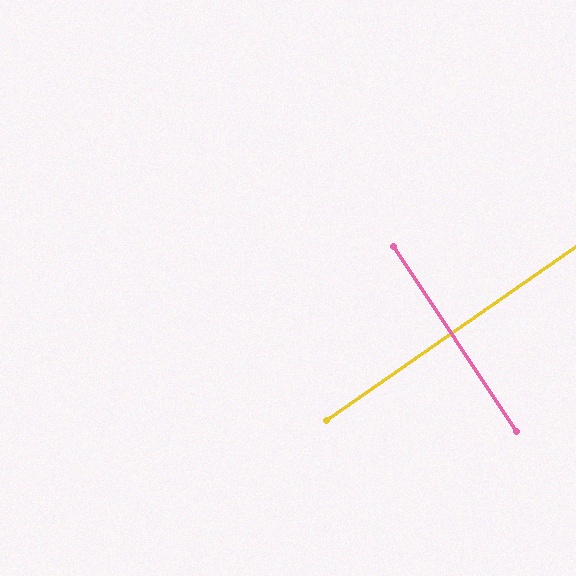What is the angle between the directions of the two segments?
Approximately 89 degrees.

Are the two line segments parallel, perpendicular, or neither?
Perpendicular — they meet at approximately 89°.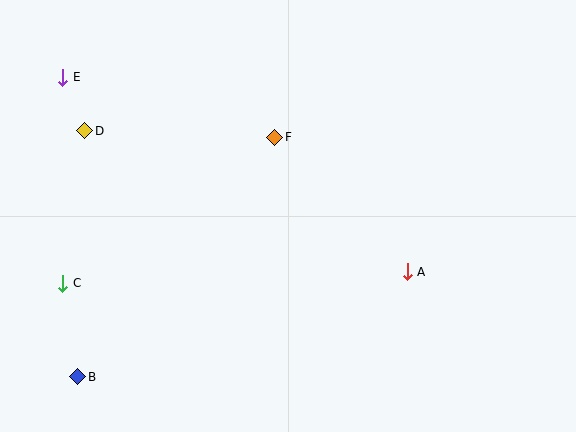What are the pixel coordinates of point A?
Point A is at (407, 272).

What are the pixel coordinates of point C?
Point C is at (63, 283).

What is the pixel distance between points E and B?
The distance between E and B is 300 pixels.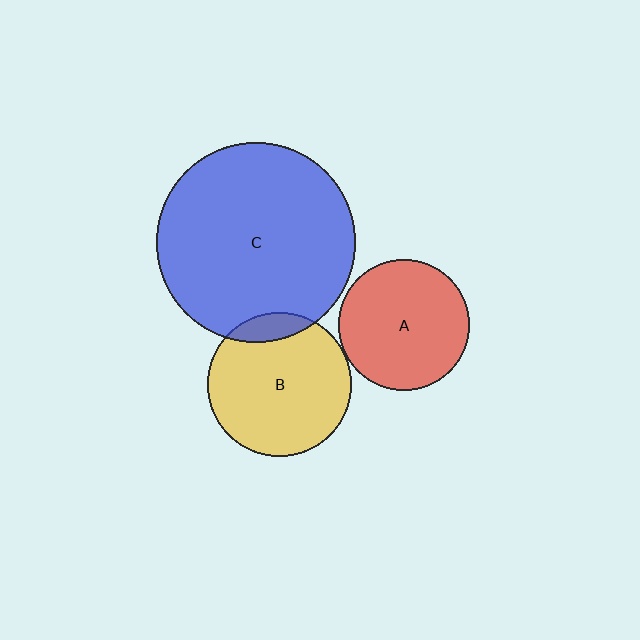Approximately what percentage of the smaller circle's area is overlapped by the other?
Approximately 10%.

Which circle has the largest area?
Circle C (blue).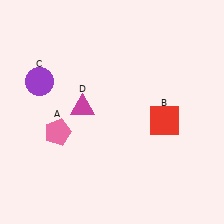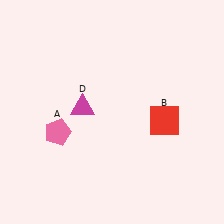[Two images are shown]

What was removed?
The purple circle (C) was removed in Image 2.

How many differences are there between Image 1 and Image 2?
There is 1 difference between the two images.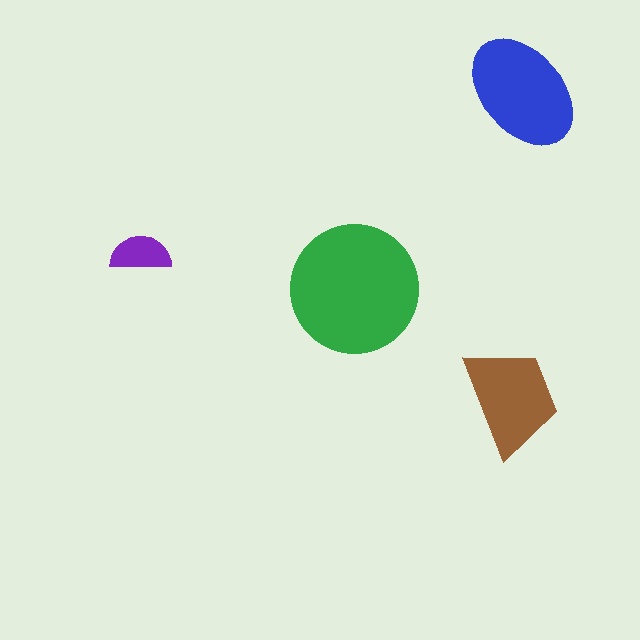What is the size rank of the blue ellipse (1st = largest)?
2nd.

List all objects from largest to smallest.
The green circle, the blue ellipse, the brown trapezoid, the purple semicircle.